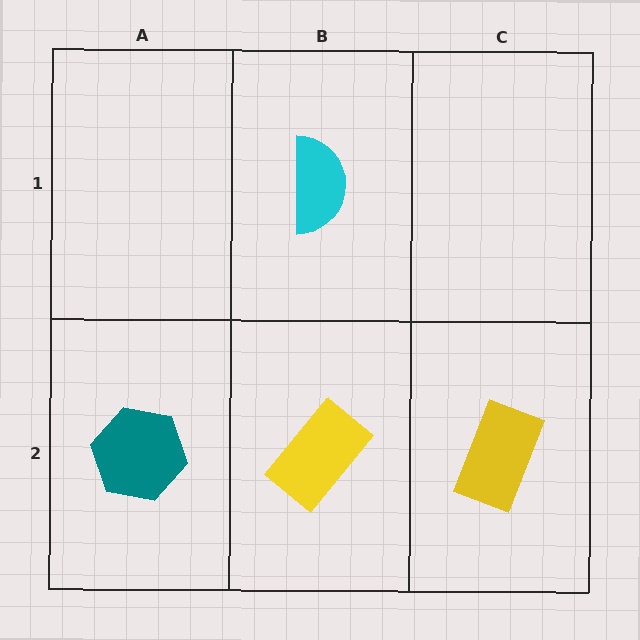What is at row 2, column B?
A yellow rectangle.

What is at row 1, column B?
A cyan semicircle.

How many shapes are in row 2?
3 shapes.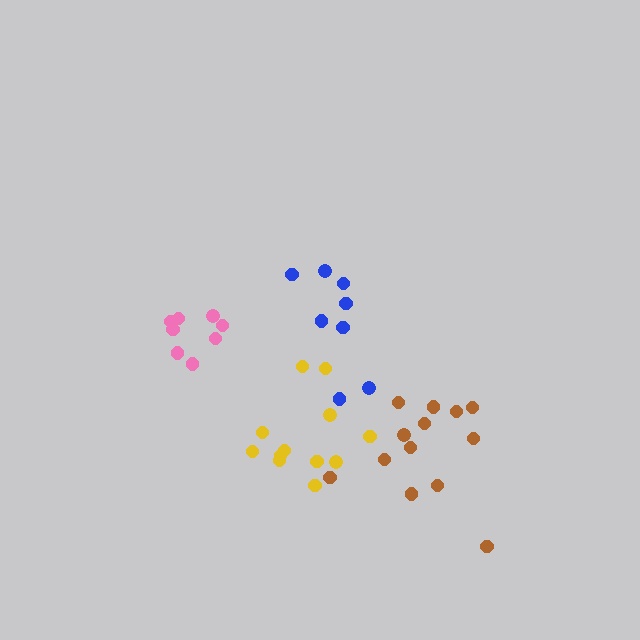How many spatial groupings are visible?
There are 4 spatial groupings.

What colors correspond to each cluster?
The clusters are colored: brown, yellow, pink, blue.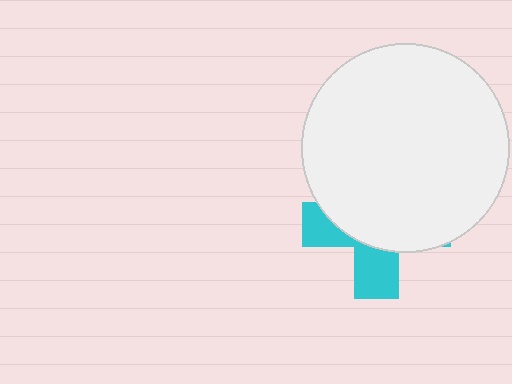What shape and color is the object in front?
The object in front is a white circle.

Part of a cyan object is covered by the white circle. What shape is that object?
It is a cross.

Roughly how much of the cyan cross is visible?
A small part of it is visible (roughly 34%).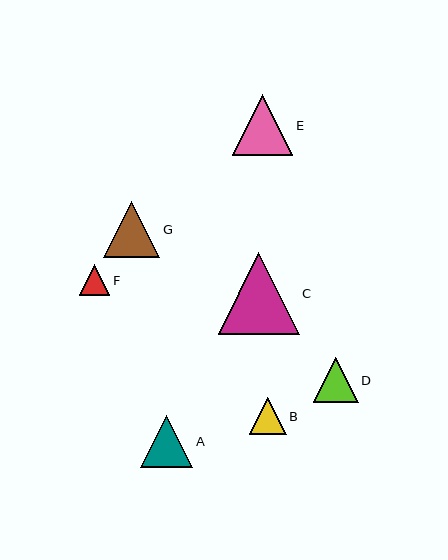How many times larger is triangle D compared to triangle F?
Triangle D is approximately 1.5 times the size of triangle F.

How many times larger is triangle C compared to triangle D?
Triangle C is approximately 1.8 times the size of triangle D.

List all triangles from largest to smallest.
From largest to smallest: C, E, G, A, D, B, F.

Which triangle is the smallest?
Triangle F is the smallest with a size of approximately 31 pixels.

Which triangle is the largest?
Triangle C is the largest with a size of approximately 81 pixels.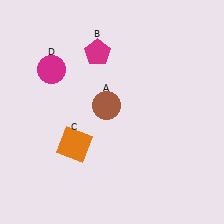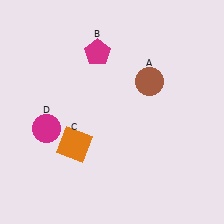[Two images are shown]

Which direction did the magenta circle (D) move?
The magenta circle (D) moved down.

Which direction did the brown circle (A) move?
The brown circle (A) moved right.